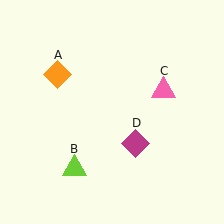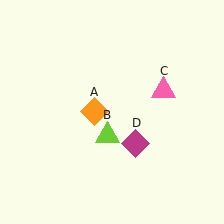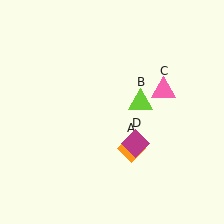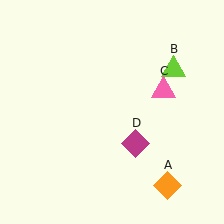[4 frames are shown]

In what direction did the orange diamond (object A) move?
The orange diamond (object A) moved down and to the right.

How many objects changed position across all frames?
2 objects changed position: orange diamond (object A), lime triangle (object B).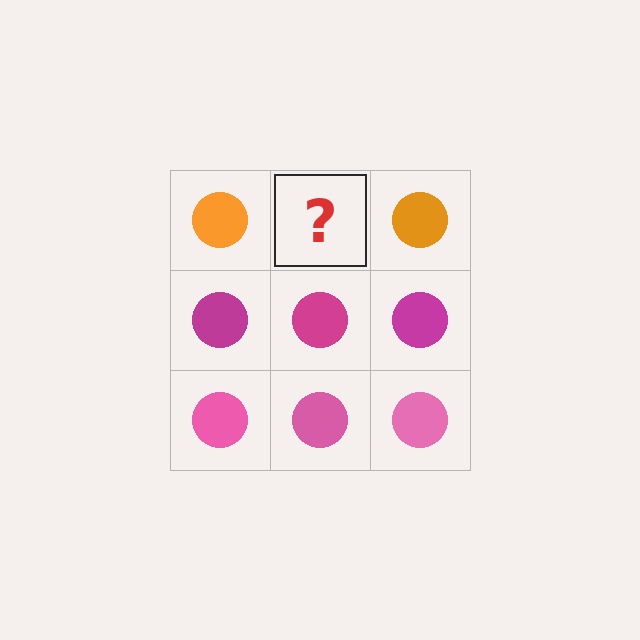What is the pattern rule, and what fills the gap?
The rule is that each row has a consistent color. The gap should be filled with an orange circle.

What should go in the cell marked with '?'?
The missing cell should contain an orange circle.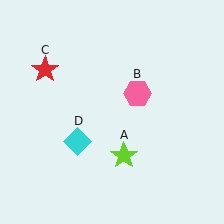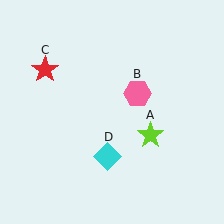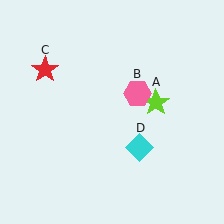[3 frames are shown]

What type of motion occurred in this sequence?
The lime star (object A), cyan diamond (object D) rotated counterclockwise around the center of the scene.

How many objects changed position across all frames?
2 objects changed position: lime star (object A), cyan diamond (object D).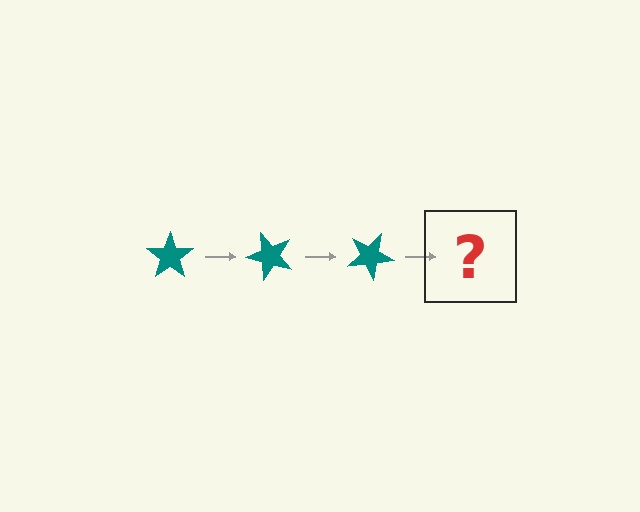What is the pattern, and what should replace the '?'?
The pattern is that the star rotates 50 degrees each step. The '?' should be a teal star rotated 150 degrees.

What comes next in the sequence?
The next element should be a teal star rotated 150 degrees.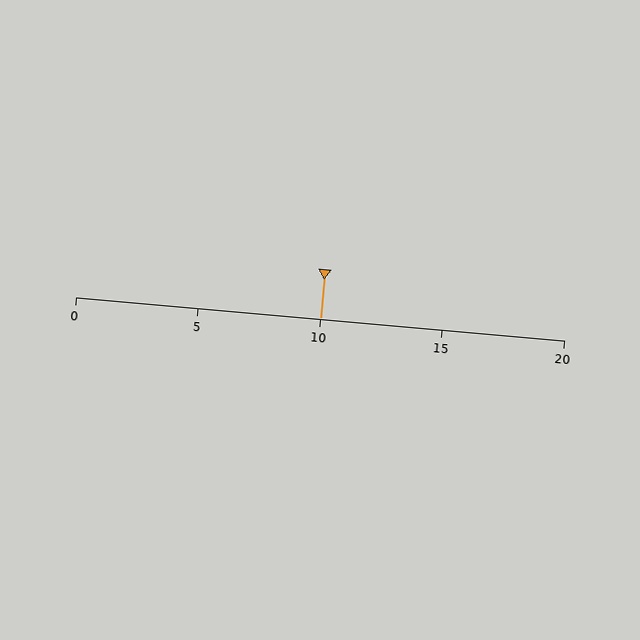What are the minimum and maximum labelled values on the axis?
The axis runs from 0 to 20.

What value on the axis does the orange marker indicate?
The marker indicates approximately 10.